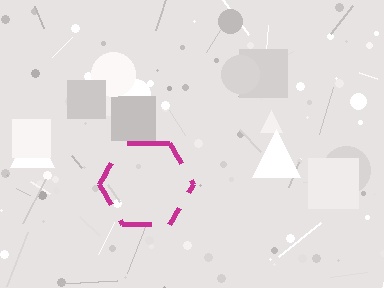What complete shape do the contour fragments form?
The contour fragments form a hexagon.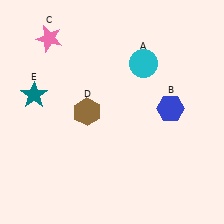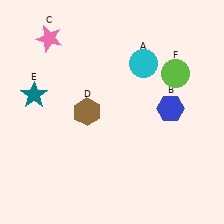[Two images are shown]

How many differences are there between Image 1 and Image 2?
There is 1 difference between the two images.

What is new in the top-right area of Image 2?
A lime circle (F) was added in the top-right area of Image 2.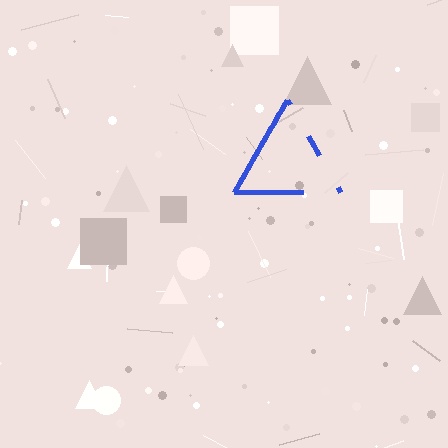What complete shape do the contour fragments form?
The contour fragments form a triangle.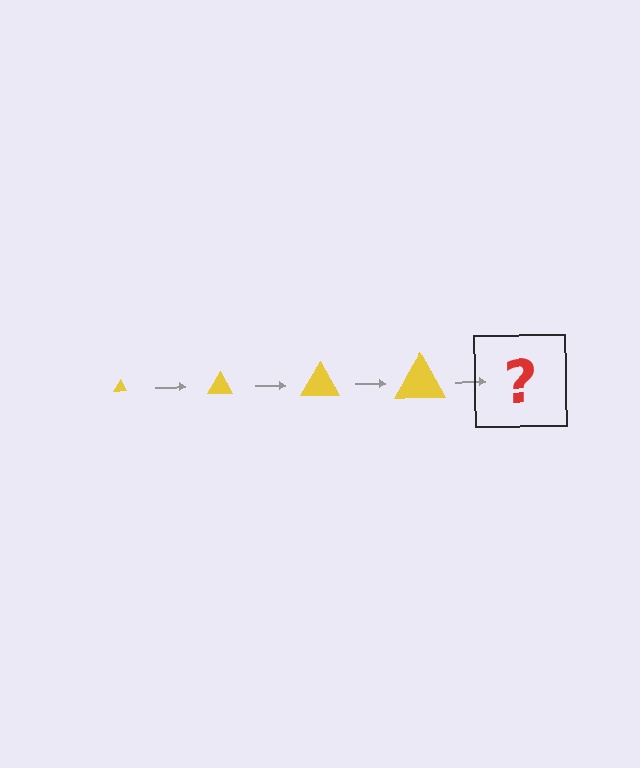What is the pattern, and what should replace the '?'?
The pattern is that the triangle gets progressively larger each step. The '?' should be a yellow triangle, larger than the previous one.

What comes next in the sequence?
The next element should be a yellow triangle, larger than the previous one.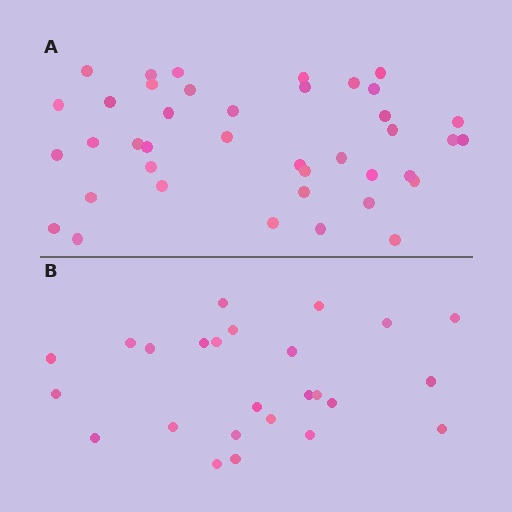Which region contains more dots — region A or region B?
Region A (the top region) has more dots.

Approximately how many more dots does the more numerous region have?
Region A has approximately 15 more dots than region B.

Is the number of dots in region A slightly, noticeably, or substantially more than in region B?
Region A has substantially more. The ratio is roughly 1.6 to 1.